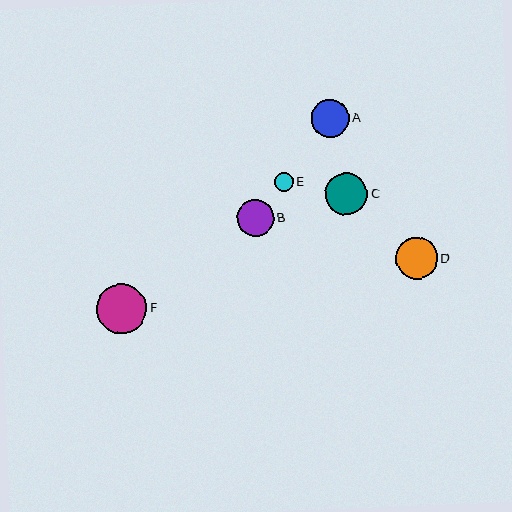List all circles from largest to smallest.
From largest to smallest: F, C, D, A, B, E.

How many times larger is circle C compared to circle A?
Circle C is approximately 1.1 times the size of circle A.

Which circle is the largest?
Circle F is the largest with a size of approximately 50 pixels.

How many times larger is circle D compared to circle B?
Circle D is approximately 1.1 times the size of circle B.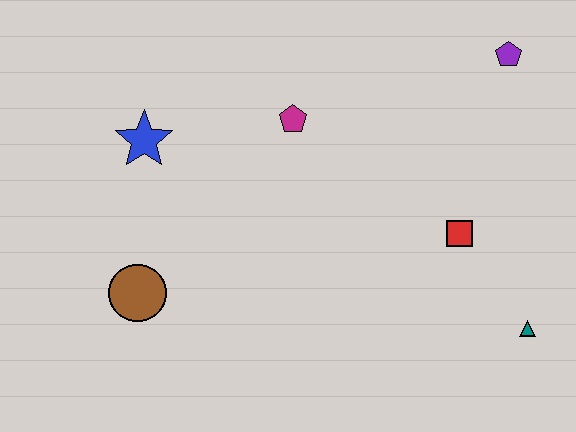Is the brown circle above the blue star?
No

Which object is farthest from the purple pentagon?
The brown circle is farthest from the purple pentagon.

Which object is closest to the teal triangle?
The red square is closest to the teal triangle.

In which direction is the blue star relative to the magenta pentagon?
The blue star is to the left of the magenta pentagon.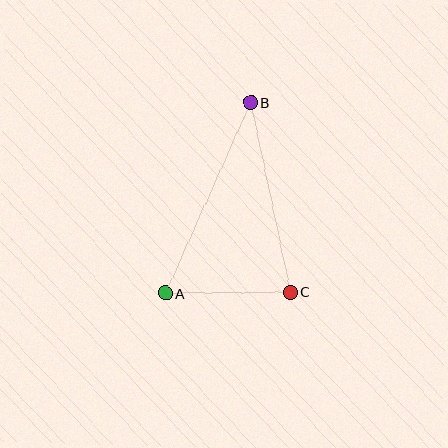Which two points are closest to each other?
Points A and C are closest to each other.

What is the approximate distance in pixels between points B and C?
The distance between B and C is approximately 194 pixels.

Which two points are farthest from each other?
Points A and B are farthest from each other.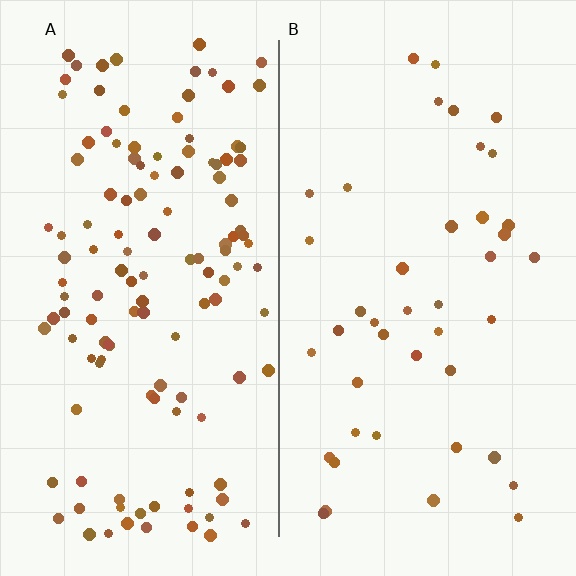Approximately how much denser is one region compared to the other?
Approximately 3.1× — region A over region B.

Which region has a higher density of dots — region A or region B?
A (the left).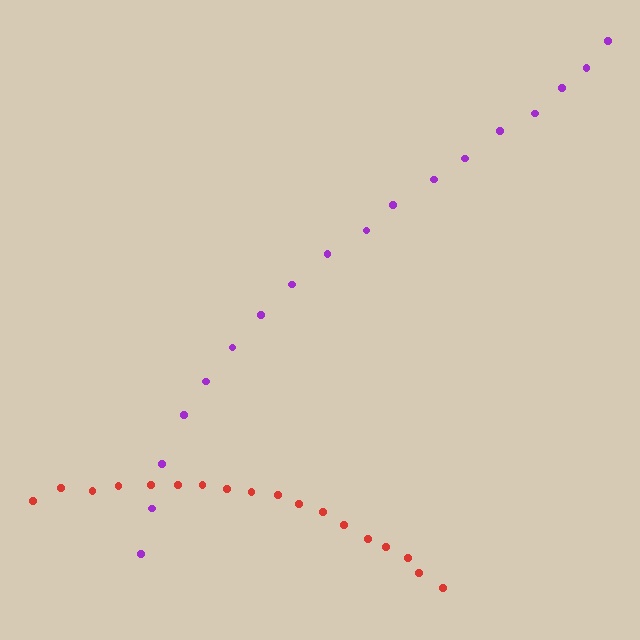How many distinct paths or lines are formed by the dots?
There are 2 distinct paths.